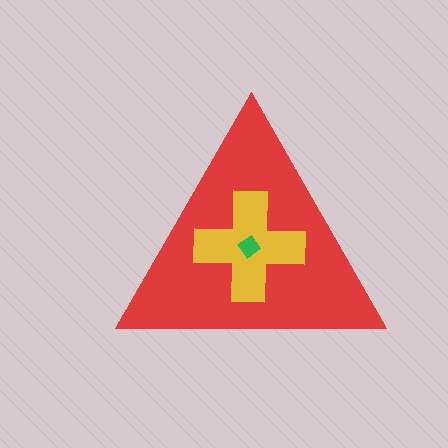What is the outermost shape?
The red triangle.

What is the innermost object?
The green diamond.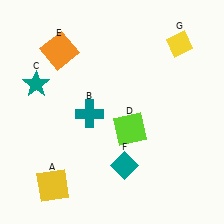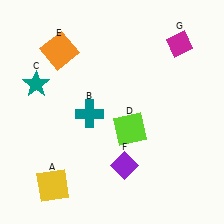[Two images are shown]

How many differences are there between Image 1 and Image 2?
There are 2 differences between the two images.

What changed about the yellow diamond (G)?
In Image 1, G is yellow. In Image 2, it changed to magenta.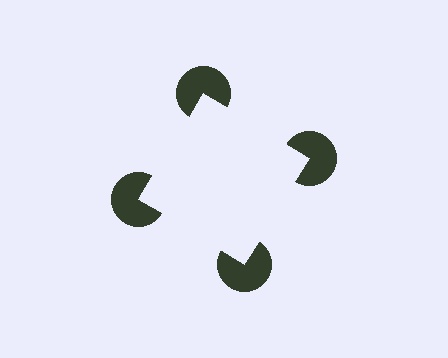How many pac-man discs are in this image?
There are 4 — one at each vertex of the illusory square.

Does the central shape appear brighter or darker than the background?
It typically appears slightly brighter than the background, even though no actual brightness change is drawn.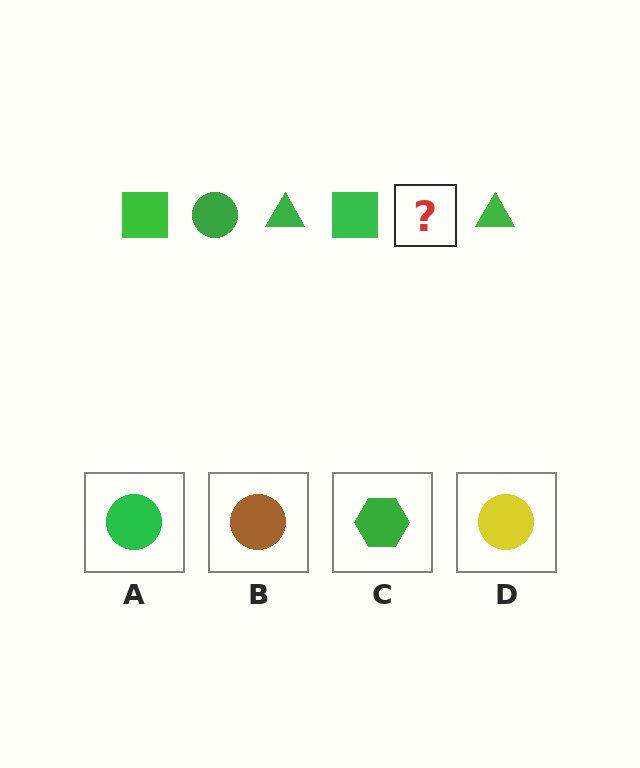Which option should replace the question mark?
Option A.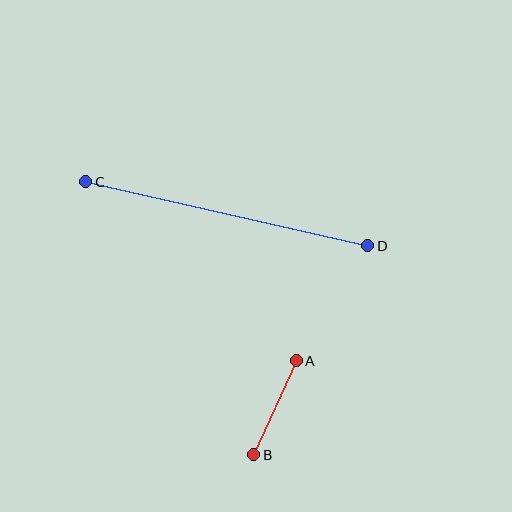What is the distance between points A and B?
The distance is approximately 103 pixels.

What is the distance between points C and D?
The distance is approximately 289 pixels.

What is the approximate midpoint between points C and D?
The midpoint is at approximately (227, 214) pixels.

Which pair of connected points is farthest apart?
Points C and D are farthest apart.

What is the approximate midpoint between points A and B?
The midpoint is at approximately (275, 408) pixels.